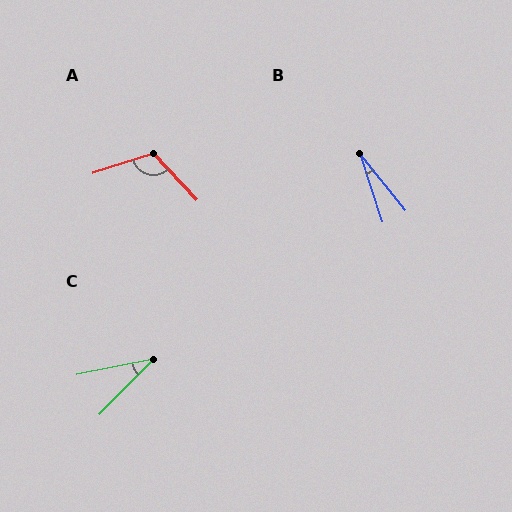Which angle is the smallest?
B, at approximately 20 degrees.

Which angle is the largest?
A, at approximately 115 degrees.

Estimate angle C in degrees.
Approximately 33 degrees.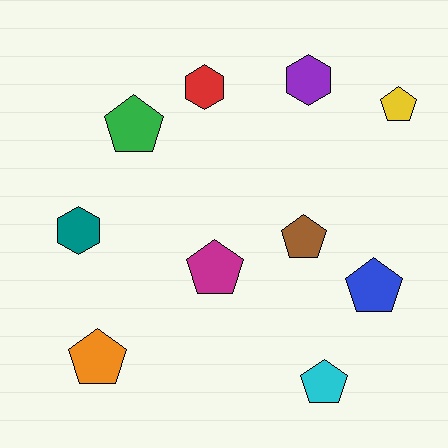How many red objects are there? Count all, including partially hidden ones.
There is 1 red object.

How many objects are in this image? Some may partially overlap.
There are 10 objects.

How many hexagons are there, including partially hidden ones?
There are 3 hexagons.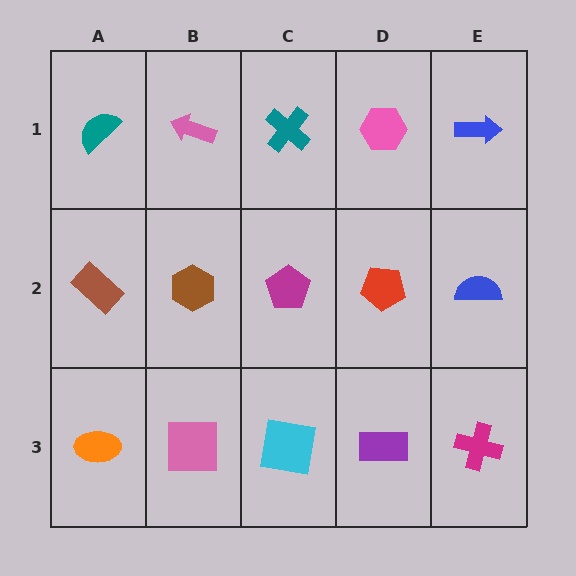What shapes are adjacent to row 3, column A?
A brown rectangle (row 2, column A), a pink square (row 3, column B).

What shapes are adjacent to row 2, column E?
A blue arrow (row 1, column E), a magenta cross (row 3, column E), a red pentagon (row 2, column D).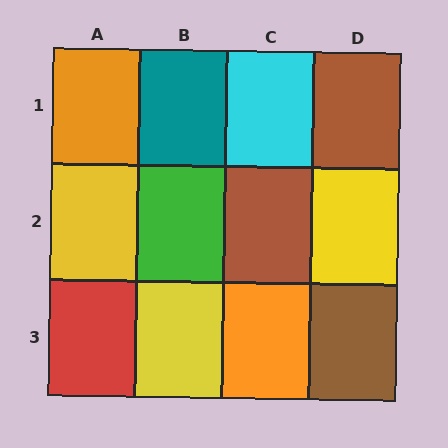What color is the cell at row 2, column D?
Yellow.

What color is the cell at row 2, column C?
Brown.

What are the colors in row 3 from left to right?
Red, yellow, orange, brown.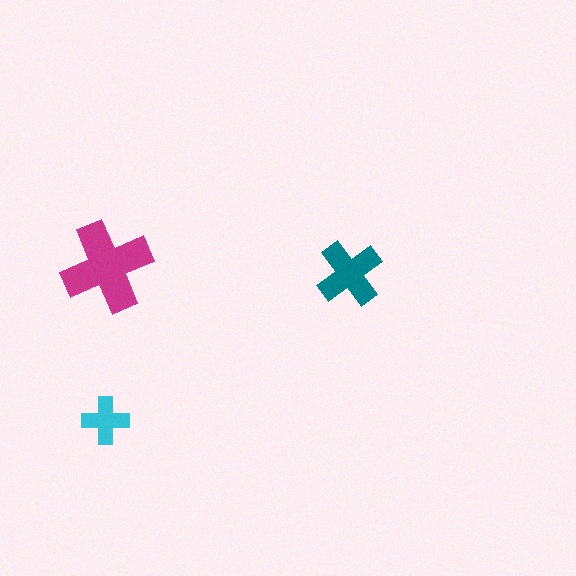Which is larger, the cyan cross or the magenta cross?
The magenta one.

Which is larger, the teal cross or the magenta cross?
The magenta one.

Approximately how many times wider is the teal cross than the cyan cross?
About 1.5 times wider.